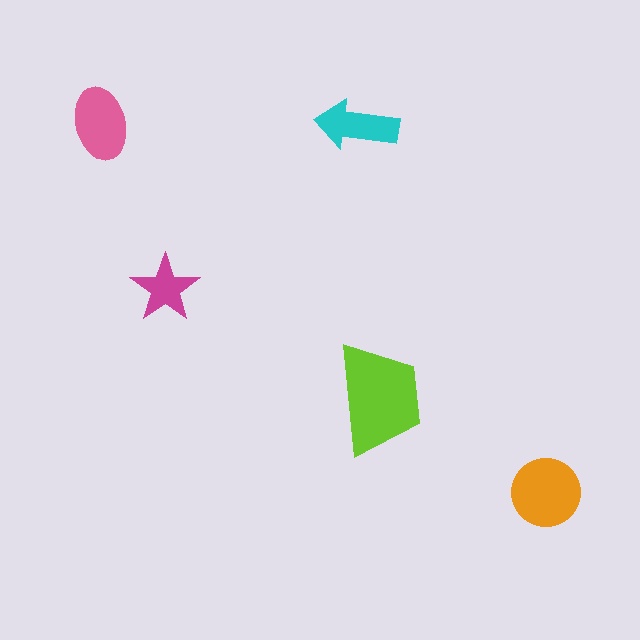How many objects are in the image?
There are 5 objects in the image.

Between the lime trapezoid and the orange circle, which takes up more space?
The lime trapezoid.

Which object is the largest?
The lime trapezoid.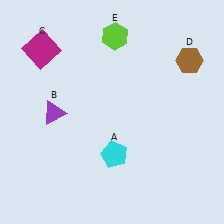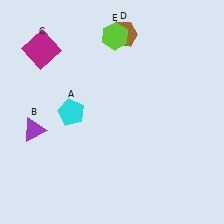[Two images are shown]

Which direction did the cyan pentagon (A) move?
The cyan pentagon (A) moved left.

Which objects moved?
The objects that moved are: the cyan pentagon (A), the purple triangle (B), the brown hexagon (D).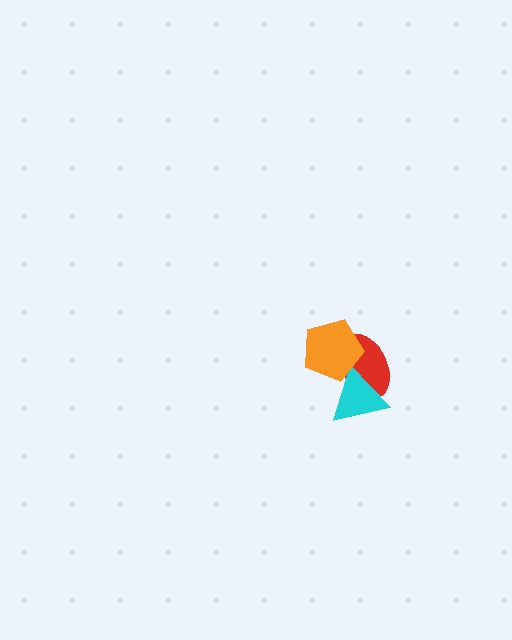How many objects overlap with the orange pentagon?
2 objects overlap with the orange pentagon.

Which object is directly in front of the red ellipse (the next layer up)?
The cyan triangle is directly in front of the red ellipse.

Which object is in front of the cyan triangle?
The orange pentagon is in front of the cyan triangle.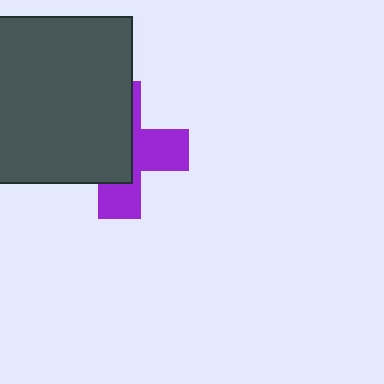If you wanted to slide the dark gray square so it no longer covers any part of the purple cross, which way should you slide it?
Slide it left — that is the most direct way to separate the two shapes.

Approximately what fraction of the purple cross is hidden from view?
Roughly 56% of the purple cross is hidden behind the dark gray square.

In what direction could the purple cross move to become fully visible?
The purple cross could move right. That would shift it out from behind the dark gray square entirely.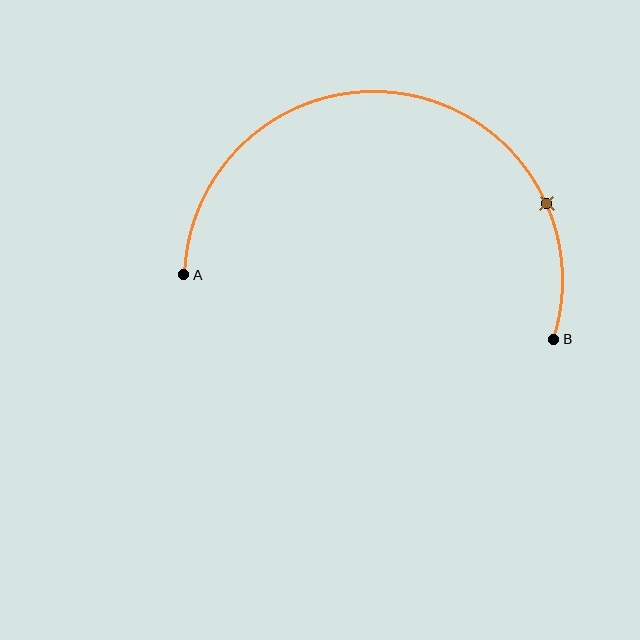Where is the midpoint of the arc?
The arc midpoint is the point on the curve farthest from the straight line joining A and B. It sits above that line.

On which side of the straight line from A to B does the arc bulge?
The arc bulges above the straight line connecting A and B.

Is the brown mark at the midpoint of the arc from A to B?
No. The brown mark lies on the arc but is closer to endpoint B. The arc midpoint would be at the point on the curve equidistant along the arc from both A and B.